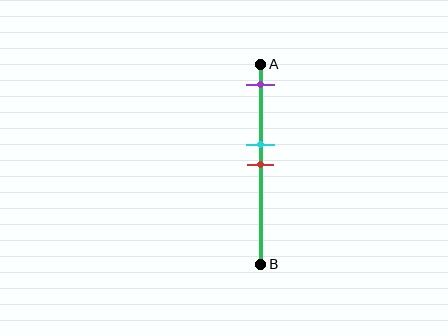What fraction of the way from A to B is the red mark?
The red mark is approximately 50% (0.5) of the way from A to B.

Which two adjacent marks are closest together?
The cyan and red marks are the closest adjacent pair.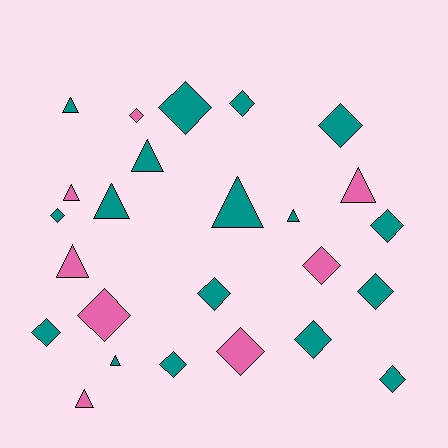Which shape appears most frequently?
Diamond, with 15 objects.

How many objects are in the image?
There are 25 objects.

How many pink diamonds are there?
There are 4 pink diamonds.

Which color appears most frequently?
Teal, with 17 objects.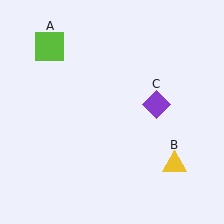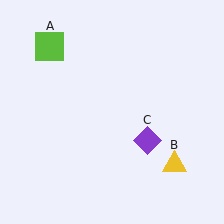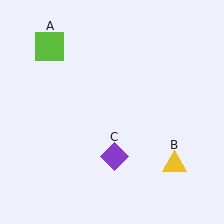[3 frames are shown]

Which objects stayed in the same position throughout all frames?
Lime square (object A) and yellow triangle (object B) remained stationary.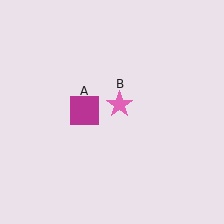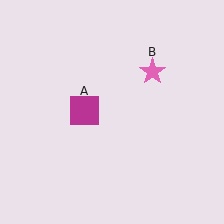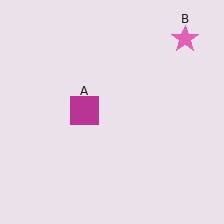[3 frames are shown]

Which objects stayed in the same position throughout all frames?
Magenta square (object A) remained stationary.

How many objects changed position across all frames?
1 object changed position: pink star (object B).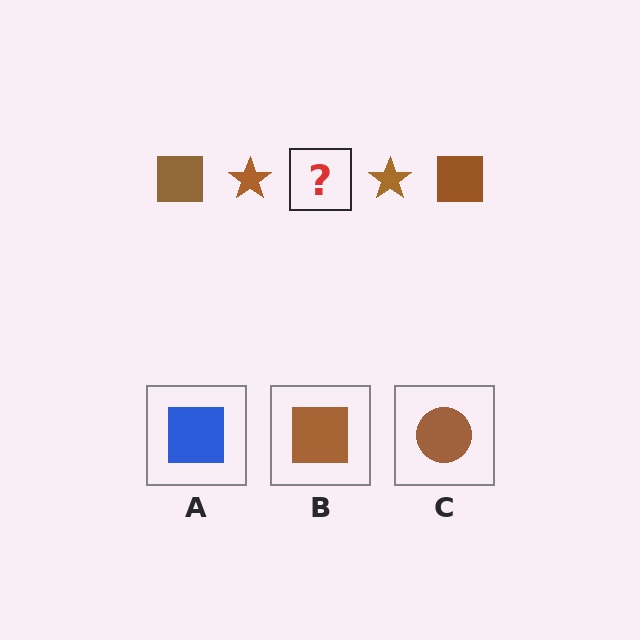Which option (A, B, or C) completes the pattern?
B.